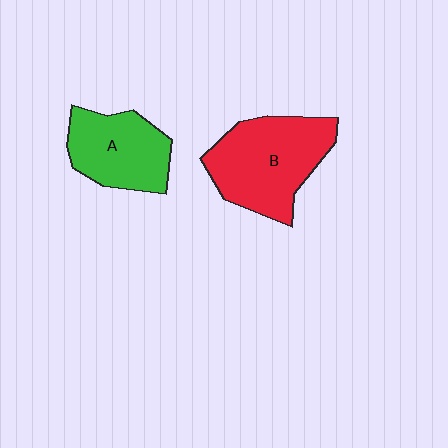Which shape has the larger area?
Shape B (red).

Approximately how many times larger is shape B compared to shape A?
Approximately 1.4 times.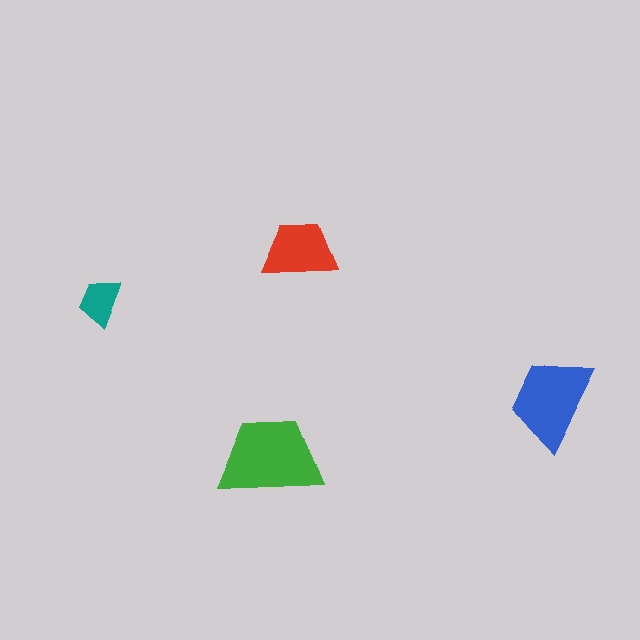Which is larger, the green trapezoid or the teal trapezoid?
The green one.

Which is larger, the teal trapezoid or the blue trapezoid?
The blue one.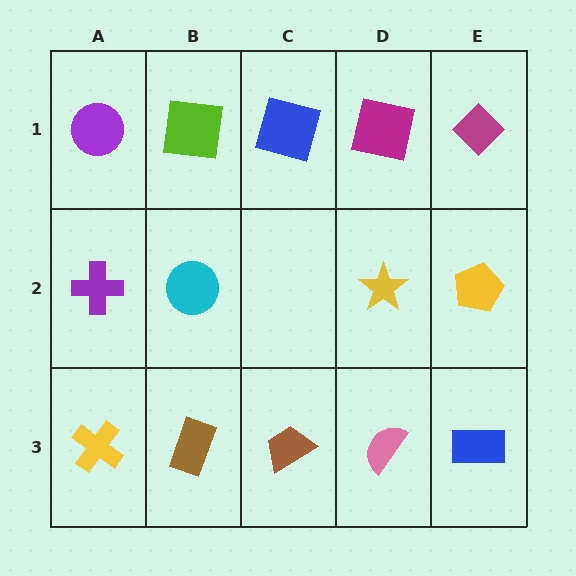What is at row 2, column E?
A yellow pentagon.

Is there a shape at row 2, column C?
No, that cell is empty.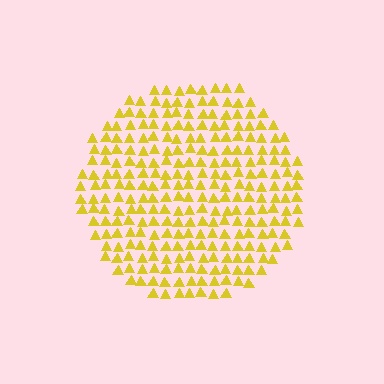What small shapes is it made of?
It is made of small triangles.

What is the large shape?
The large shape is a circle.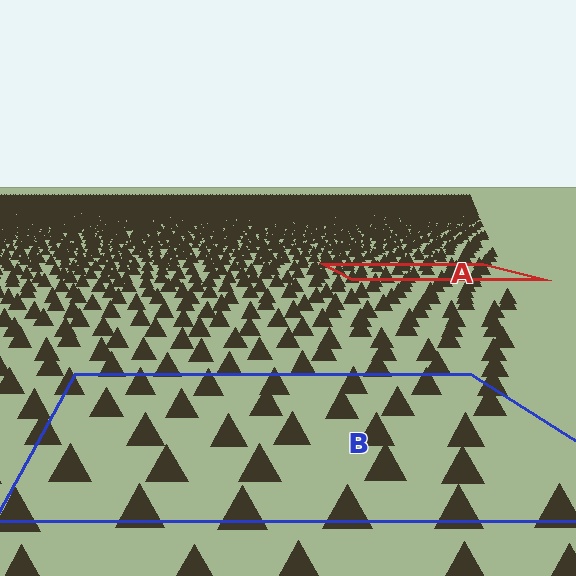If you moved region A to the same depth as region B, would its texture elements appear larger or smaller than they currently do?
They would appear larger. At a closer depth, the same texture elements are projected at a bigger on-screen size.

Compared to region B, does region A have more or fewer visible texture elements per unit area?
Region A has more texture elements per unit area — they are packed more densely because it is farther away.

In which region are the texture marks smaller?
The texture marks are smaller in region A, because it is farther away.